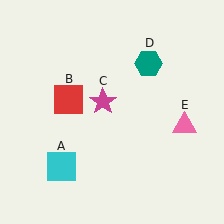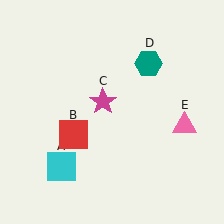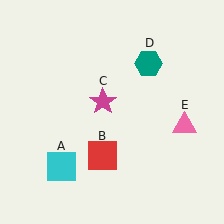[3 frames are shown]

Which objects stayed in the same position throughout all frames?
Cyan square (object A) and magenta star (object C) and teal hexagon (object D) and pink triangle (object E) remained stationary.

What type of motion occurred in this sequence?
The red square (object B) rotated counterclockwise around the center of the scene.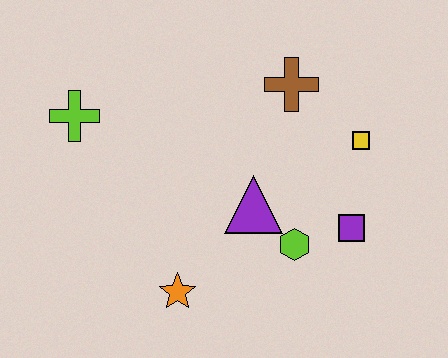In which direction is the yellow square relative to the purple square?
The yellow square is above the purple square.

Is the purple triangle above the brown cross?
No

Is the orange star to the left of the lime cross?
No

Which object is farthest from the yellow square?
The lime cross is farthest from the yellow square.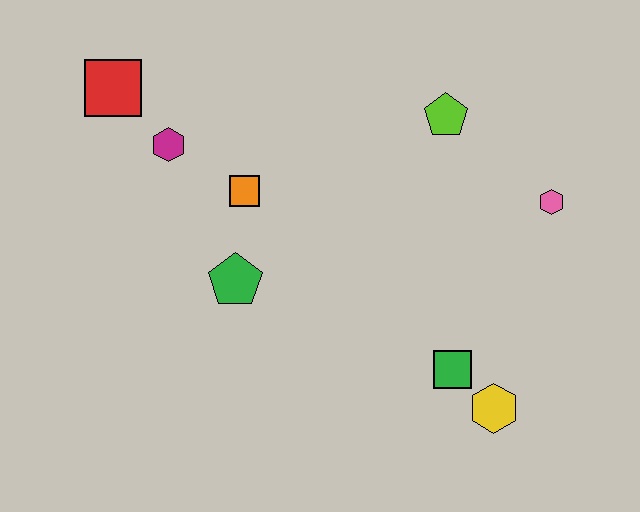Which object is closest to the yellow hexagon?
The green square is closest to the yellow hexagon.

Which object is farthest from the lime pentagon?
The red square is farthest from the lime pentagon.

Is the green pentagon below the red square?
Yes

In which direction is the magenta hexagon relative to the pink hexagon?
The magenta hexagon is to the left of the pink hexagon.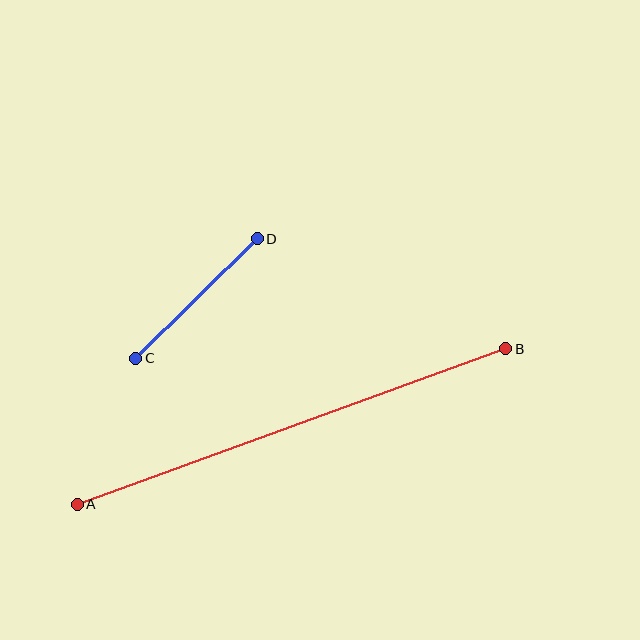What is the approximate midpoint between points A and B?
The midpoint is at approximately (292, 427) pixels.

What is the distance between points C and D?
The distance is approximately 171 pixels.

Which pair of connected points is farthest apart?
Points A and B are farthest apart.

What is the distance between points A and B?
The distance is approximately 456 pixels.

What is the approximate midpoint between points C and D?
The midpoint is at approximately (196, 299) pixels.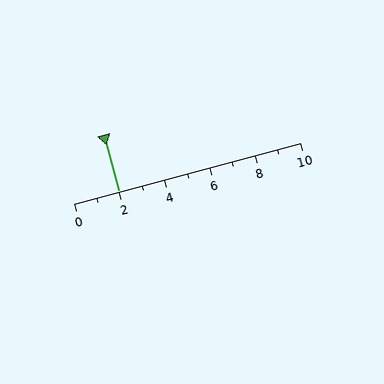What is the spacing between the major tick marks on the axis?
The major ticks are spaced 2 apart.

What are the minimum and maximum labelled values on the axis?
The axis runs from 0 to 10.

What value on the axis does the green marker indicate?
The marker indicates approximately 2.